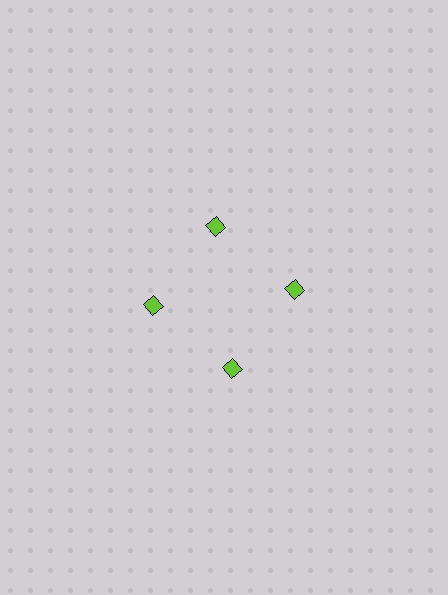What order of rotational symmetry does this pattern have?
This pattern has 4-fold rotational symmetry.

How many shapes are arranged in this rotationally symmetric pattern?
There are 4 shapes, arranged in 4 groups of 1.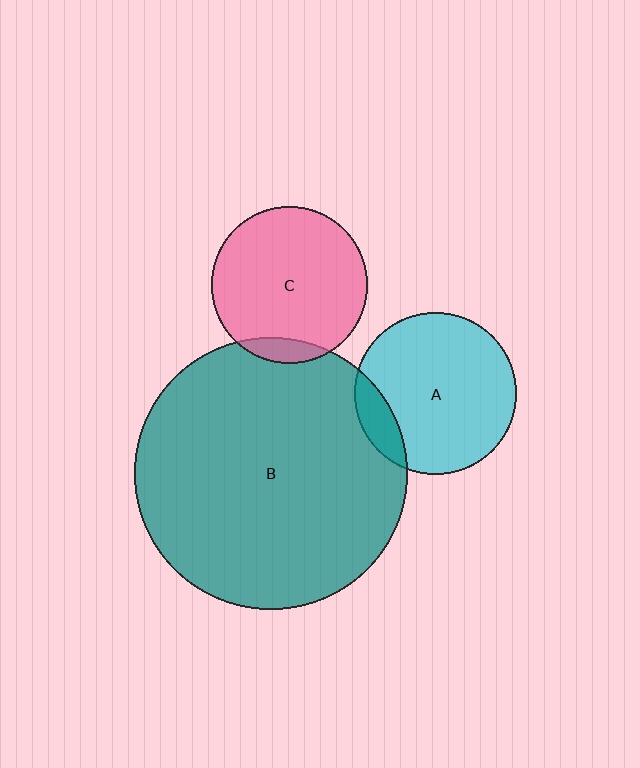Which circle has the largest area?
Circle B (teal).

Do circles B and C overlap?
Yes.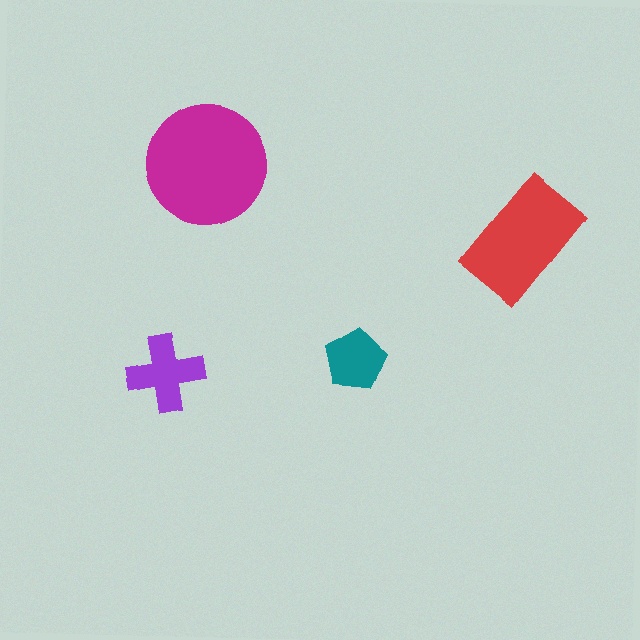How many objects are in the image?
There are 4 objects in the image.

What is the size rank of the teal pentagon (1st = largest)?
4th.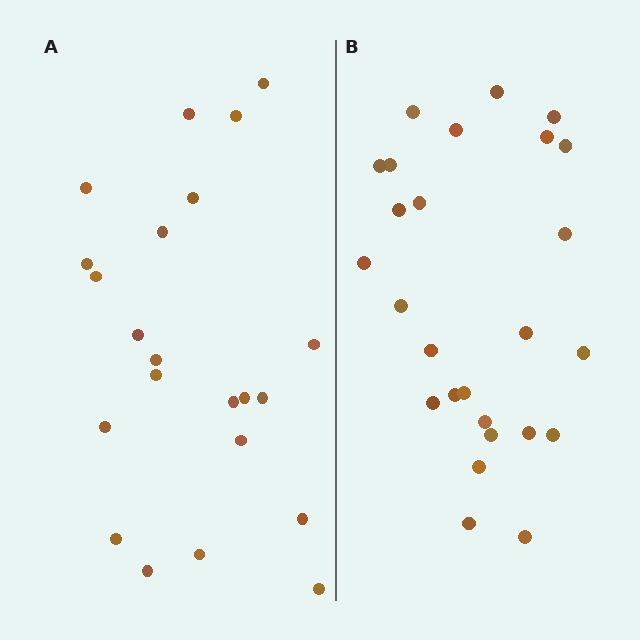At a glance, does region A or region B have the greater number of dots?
Region B (the right region) has more dots.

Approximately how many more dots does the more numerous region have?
Region B has about 4 more dots than region A.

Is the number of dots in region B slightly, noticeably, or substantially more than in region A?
Region B has only slightly more — the two regions are fairly close. The ratio is roughly 1.2 to 1.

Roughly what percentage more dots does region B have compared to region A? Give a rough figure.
About 20% more.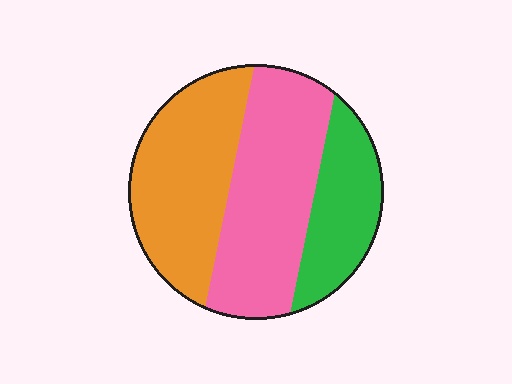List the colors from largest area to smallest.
From largest to smallest: pink, orange, green.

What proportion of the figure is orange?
Orange takes up about three eighths (3/8) of the figure.